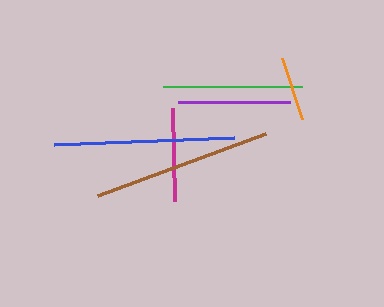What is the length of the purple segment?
The purple segment is approximately 112 pixels long.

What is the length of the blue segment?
The blue segment is approximately 180 pixels long.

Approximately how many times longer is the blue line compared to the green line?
The blue line is approximately 1.3 times the length of the green line.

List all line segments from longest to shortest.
From longest to shortest: blue, brown, green, purple, magenta, orange.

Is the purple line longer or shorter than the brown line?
The brown line is longer than the purple line.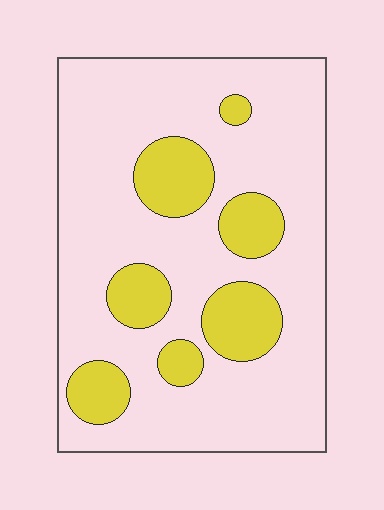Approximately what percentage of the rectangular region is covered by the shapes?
Approximately 20%.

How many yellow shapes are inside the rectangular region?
7.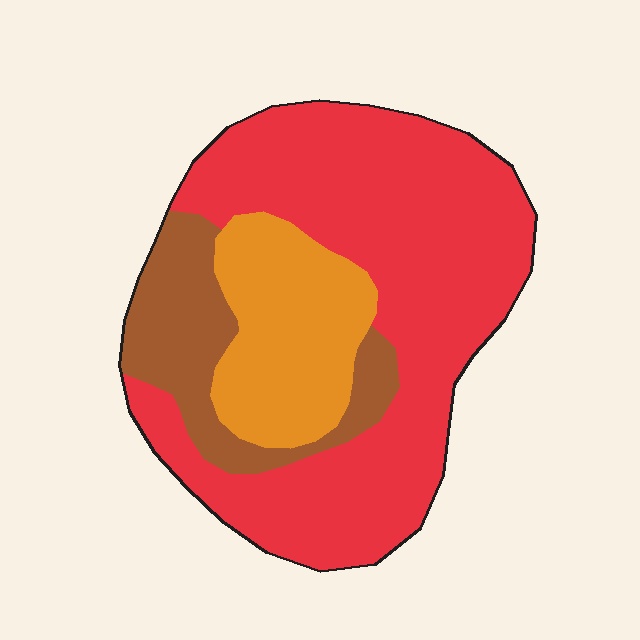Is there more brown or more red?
Red.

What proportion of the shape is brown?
Brown covers 17% of the shape.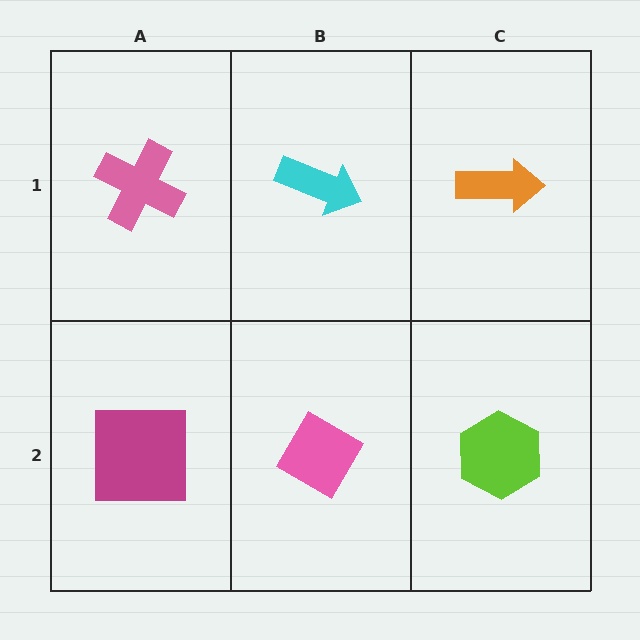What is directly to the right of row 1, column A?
A cyan arrow.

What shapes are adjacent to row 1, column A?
A magenta square (row 2, column A), a cyan arrow (row 1, column B).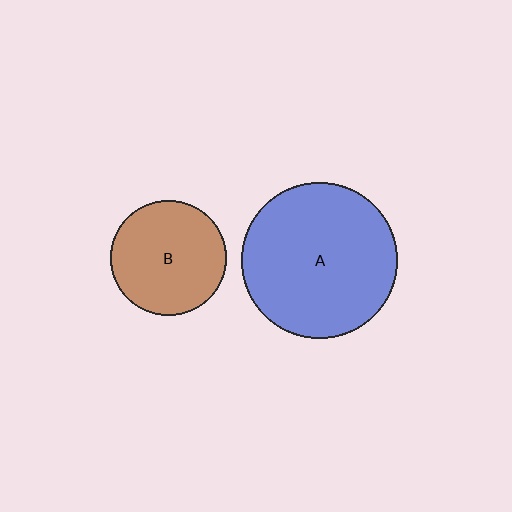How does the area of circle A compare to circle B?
Approximately 1.8 times.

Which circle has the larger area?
Circle A (blue).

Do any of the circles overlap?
No, none of the circles overlap.